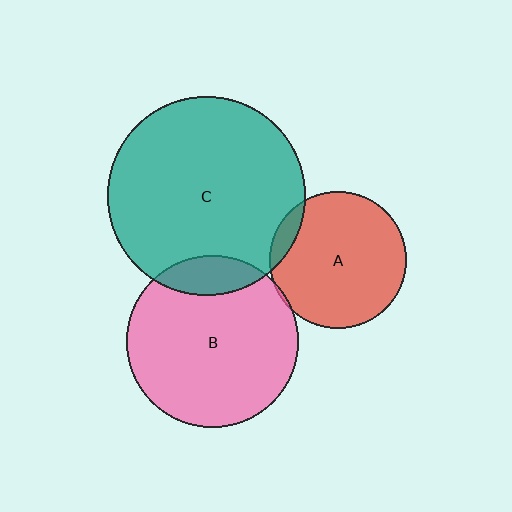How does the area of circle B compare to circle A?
Approximately 1.6 times.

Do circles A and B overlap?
Yes.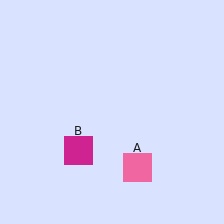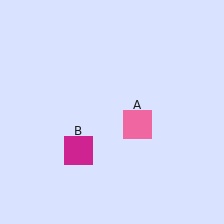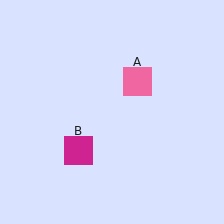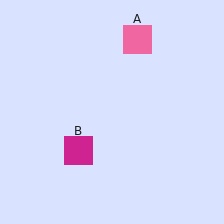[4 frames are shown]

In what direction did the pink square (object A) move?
The pink square (object A) moved up.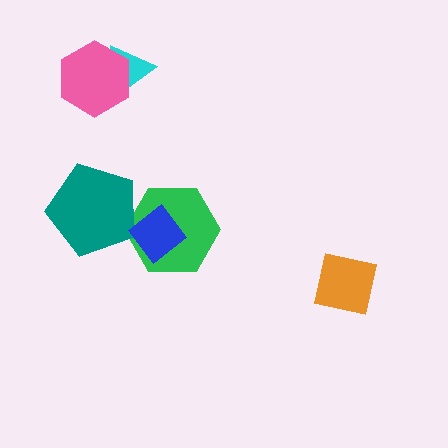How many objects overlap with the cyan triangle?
1 object overlaps with the cyan triangle.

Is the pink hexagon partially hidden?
No, no other shape covers it.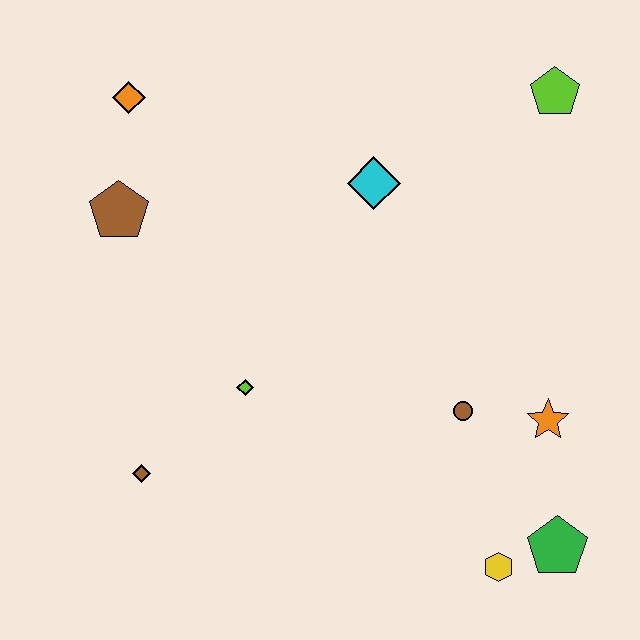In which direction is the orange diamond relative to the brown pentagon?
The orange diamond is above the brown pentagon.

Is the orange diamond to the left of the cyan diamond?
Yes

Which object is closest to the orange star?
The brown circle is closest to the orange star.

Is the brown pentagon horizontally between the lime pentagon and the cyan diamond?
No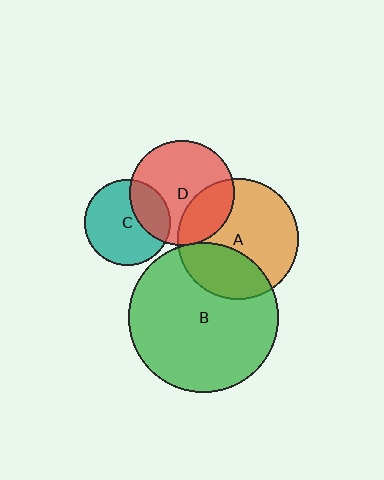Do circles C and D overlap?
Yes.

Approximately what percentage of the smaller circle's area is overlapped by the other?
Approximately 30%.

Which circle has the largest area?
Circle B (green).